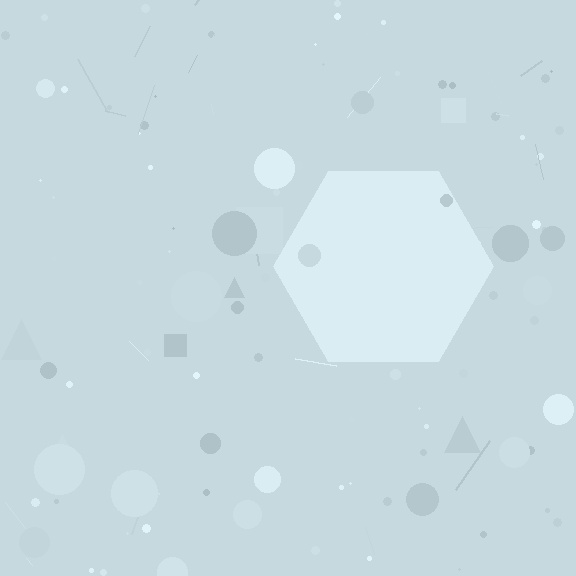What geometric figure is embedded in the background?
A hexagon is embedded in the background.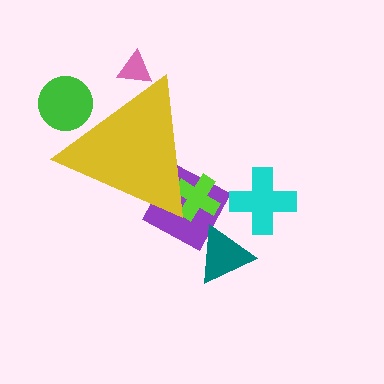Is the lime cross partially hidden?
Yes, the lime cross is partially hidden behind the yellow triangle.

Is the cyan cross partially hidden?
No, the cyan cross is fully visible.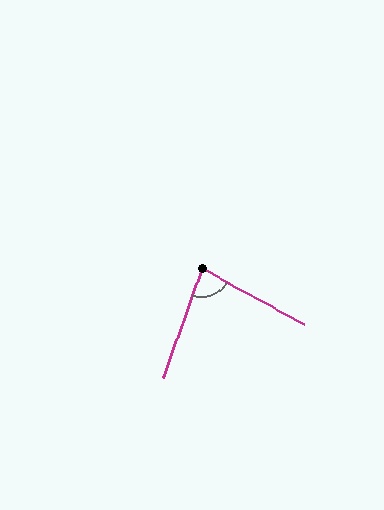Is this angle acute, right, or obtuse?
It is acute.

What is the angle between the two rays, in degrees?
Approximately 81 degrees.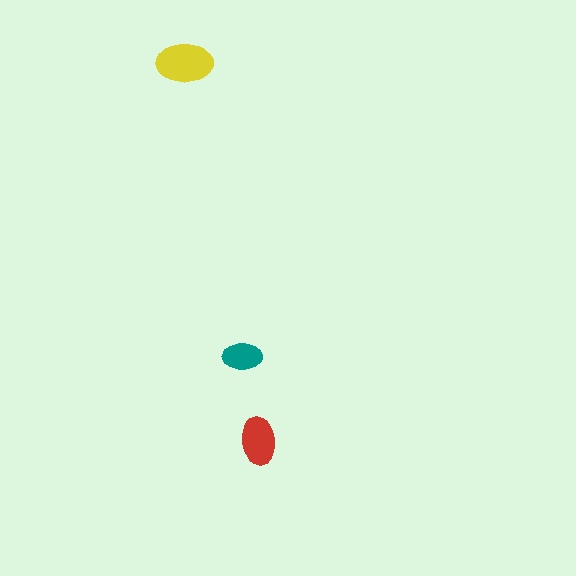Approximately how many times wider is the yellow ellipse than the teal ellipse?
About 1.5 times wider.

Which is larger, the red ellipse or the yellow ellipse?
The yellow one.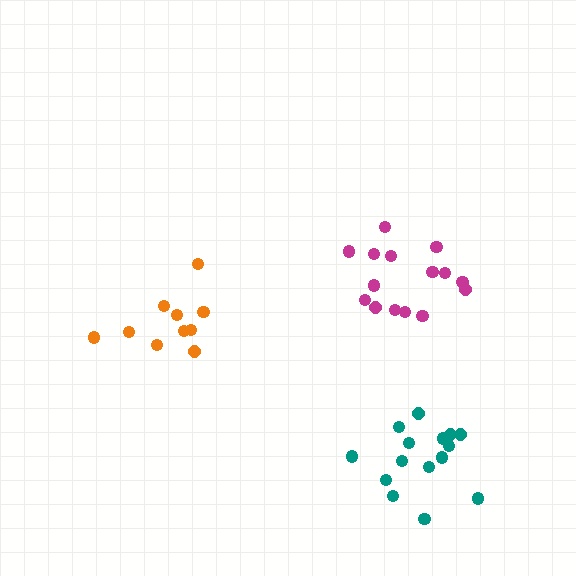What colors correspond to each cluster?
The clusters are colored: magenta, teal, orange.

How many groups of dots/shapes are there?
There are 3 groups.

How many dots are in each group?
Group 1: 15 dots, Group 2: 15 dots, Group 3: 10 dots (40 total).